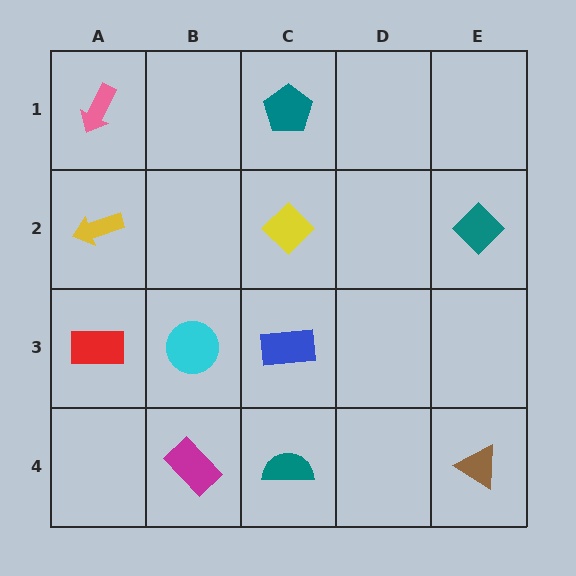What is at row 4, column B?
A magenta rectangle.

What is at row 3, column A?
A red rectangle.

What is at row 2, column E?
A teal diamond.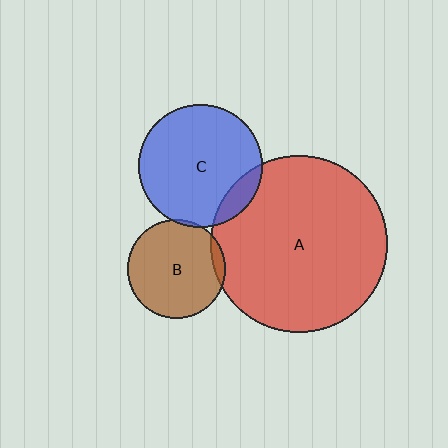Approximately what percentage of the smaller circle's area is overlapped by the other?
Approximately 5%.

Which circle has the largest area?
Circle A (red).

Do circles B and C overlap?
Yes.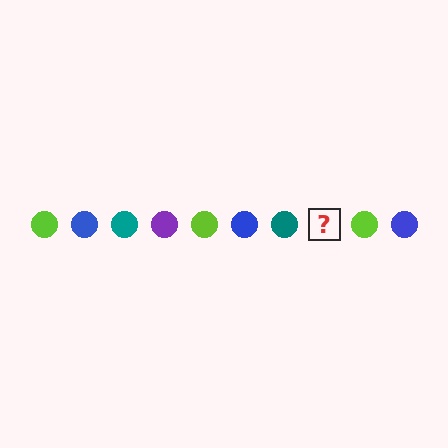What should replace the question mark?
The question mark should be replaced with a purple circle.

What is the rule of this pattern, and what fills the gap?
The rule is that the pattern cycles through lime, blue, teal, purple circles. The gap should be filled with a purple circle.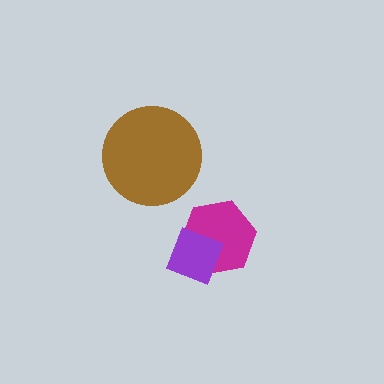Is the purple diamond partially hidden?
No, no other shape covers it.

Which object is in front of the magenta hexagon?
The purple diamond is in front of the magenta hexagon.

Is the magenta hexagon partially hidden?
Yes, it is partially covered by another shape.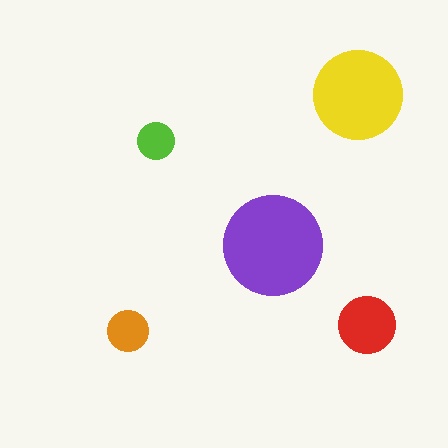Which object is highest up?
The yellow circle is topmost.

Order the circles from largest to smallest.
the purple one, the yellow one, the red one, the orange one, the lime one.